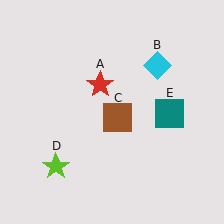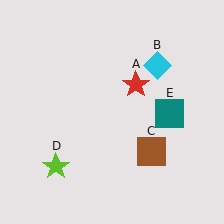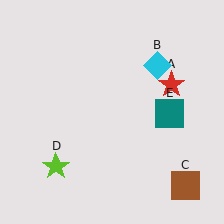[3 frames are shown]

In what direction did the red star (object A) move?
The red star (object A) moved right.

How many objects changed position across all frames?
2 objects changed position: red star (object A), brown square (object C).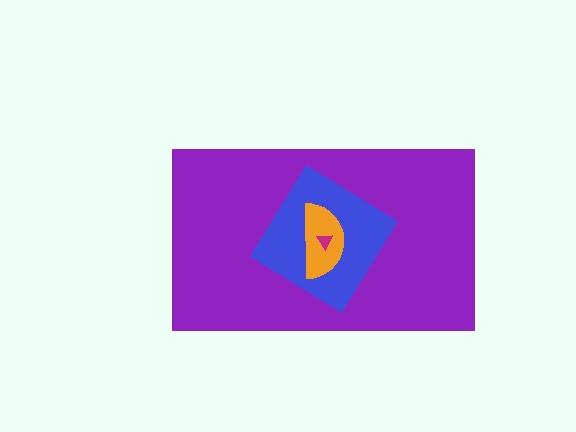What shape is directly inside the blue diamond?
The orange semicircle.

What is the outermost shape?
The purple rectangle.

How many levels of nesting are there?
4.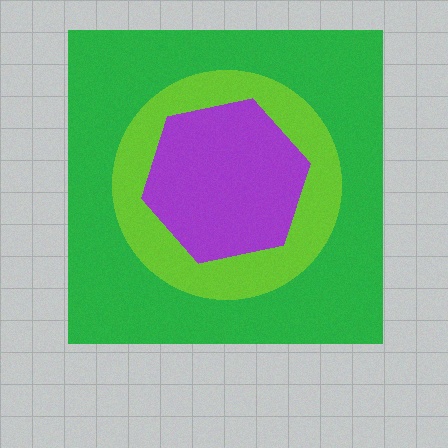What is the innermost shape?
The purple hexagon.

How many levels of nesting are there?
3.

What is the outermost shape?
The green square.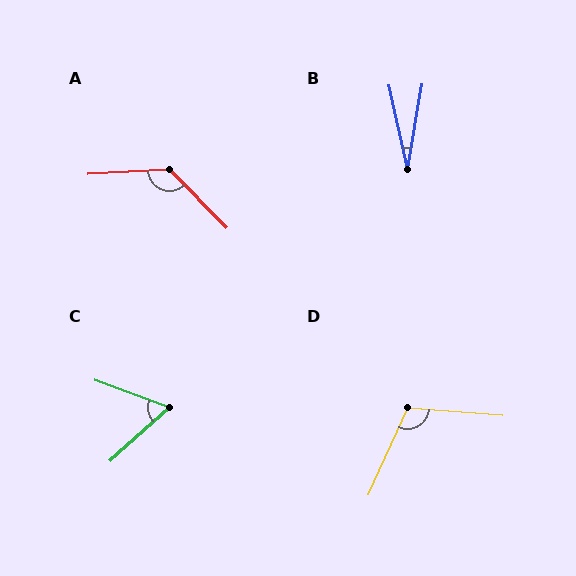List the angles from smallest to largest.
B (22°), C (62°), D (110°), A (131°).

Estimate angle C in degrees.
Approximately 62 degrees.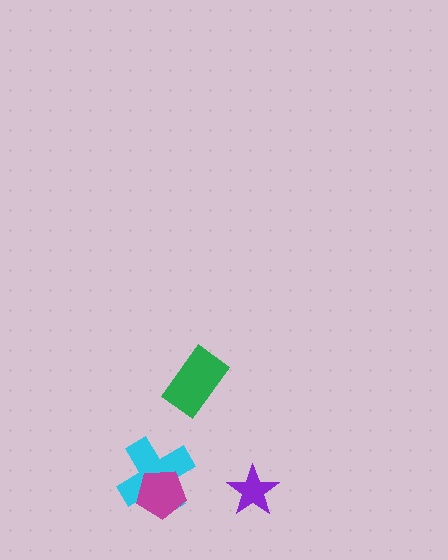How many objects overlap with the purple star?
0 objects overlap with the purple star.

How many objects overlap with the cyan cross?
1 object overlaps with the cyan cross.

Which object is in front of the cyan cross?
The magenta pentagon is in front of the cyan cross.